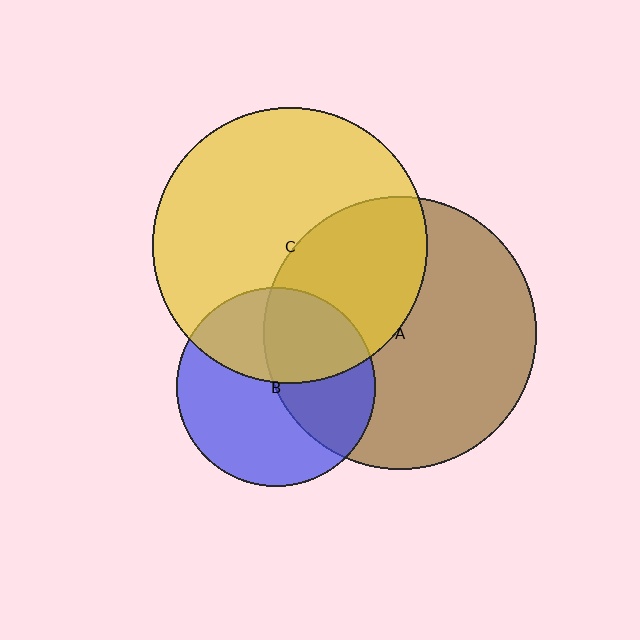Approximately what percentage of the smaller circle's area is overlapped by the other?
Approximately 40%.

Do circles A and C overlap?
Yes.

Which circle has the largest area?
Circle C (yellow).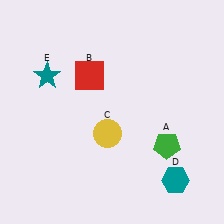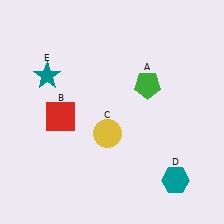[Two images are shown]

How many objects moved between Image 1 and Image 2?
2 objects moved between the two images.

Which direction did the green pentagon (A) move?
The green pentagon (A) moved up.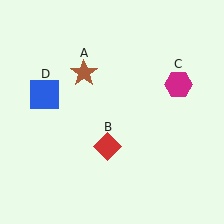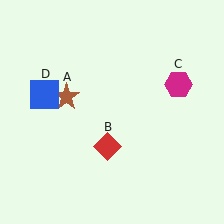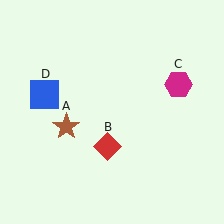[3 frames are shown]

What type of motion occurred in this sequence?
The brown star (object A) rotated counterclockwise around the center of the scene.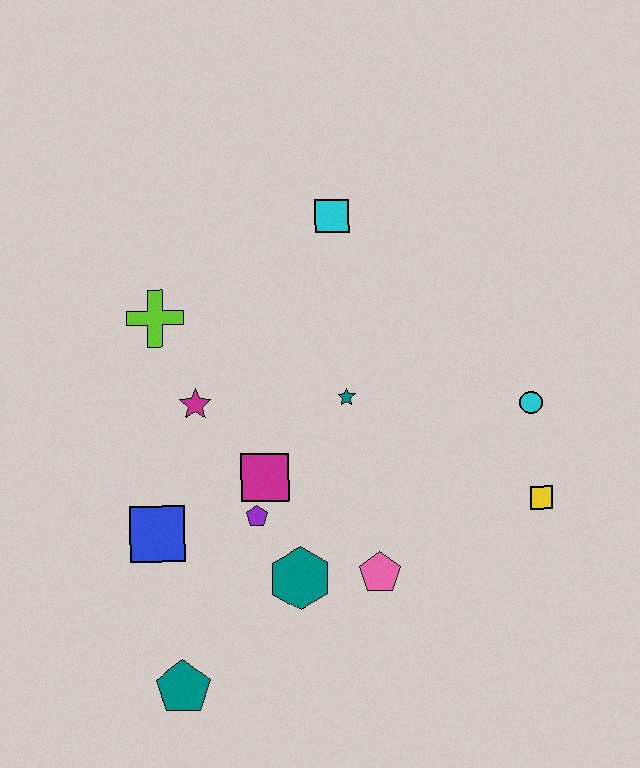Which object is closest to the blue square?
The purple pentagon is closest to the blue square.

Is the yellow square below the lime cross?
Yes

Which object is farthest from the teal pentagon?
The cyan square is farthest from the teal pentagon.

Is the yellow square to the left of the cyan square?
No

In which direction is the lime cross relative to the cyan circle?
The lime cross is to the left of the cyan circle.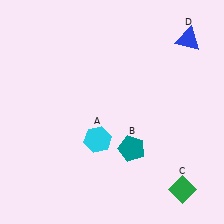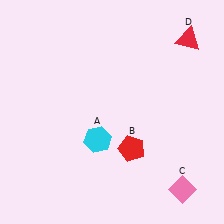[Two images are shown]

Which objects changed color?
B changed from teal to red. C changed from green to pink. D changed from blue to red.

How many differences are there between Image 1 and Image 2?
There are 3 differences between the two images.